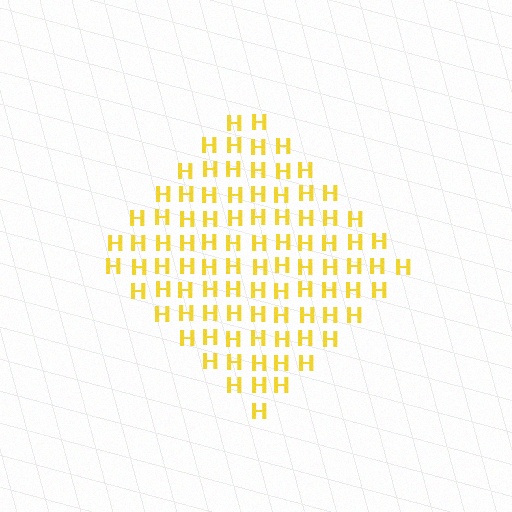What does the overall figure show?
The overall figure shows a diamond.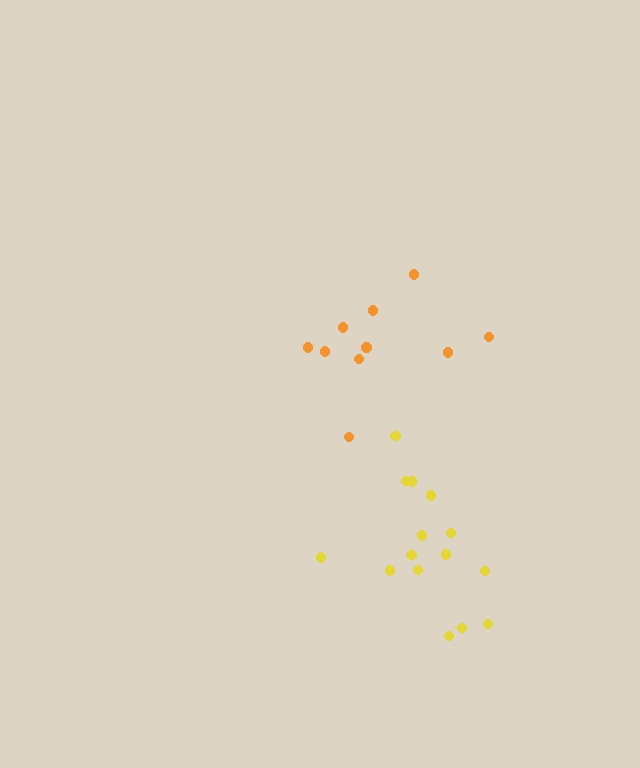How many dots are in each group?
Group 1: 10 dots, Group 2: 15 dots (25 total).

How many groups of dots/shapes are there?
There are 2 groups.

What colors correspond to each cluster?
The clusters are colored: orange, yellow.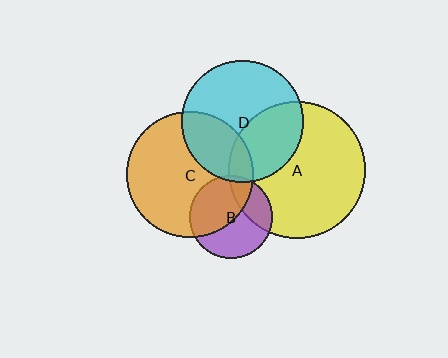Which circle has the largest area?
Circle A (yellow).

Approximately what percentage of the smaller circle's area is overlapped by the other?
Approximately 5%.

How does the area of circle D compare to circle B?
Approximately 2.1 times.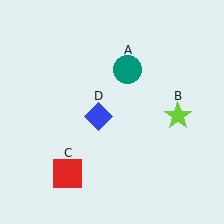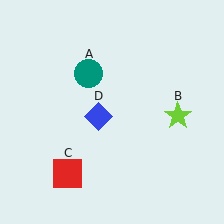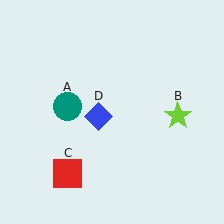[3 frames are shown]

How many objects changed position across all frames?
1 object changed position: teal circle (object A).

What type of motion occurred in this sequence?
The teal circle (object A) rotated counterclockwise around the center of the scene.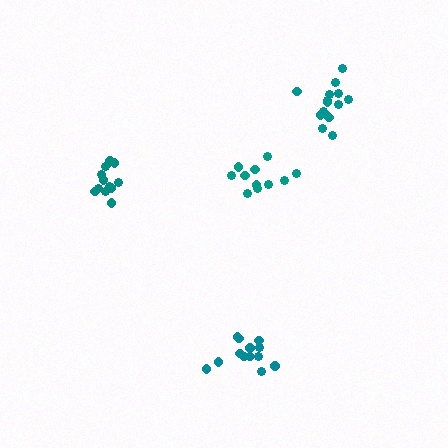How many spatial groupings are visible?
There are 4 spatial groupings.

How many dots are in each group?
Group 1: 15 dots, Group 2: 13 dots, Group 3: 13 dots, Group 4: 11 dots (52 total).